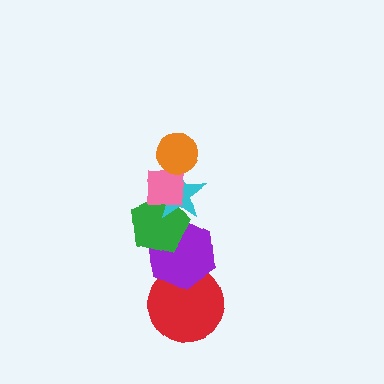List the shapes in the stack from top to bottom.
From top to bottom: the orange circle, the pink square, the cyan star, the green pentagon, the purple hexagon, the red circle.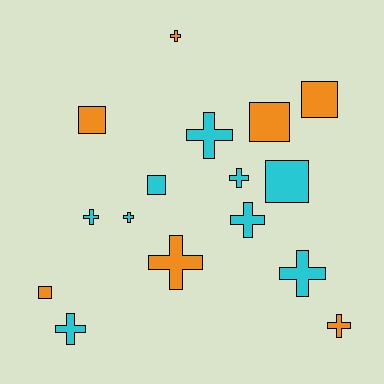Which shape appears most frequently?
Cross, with 10 objects.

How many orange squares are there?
There are 4 orange squares.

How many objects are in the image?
There are 16 objects.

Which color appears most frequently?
Cyan, with 9 objects.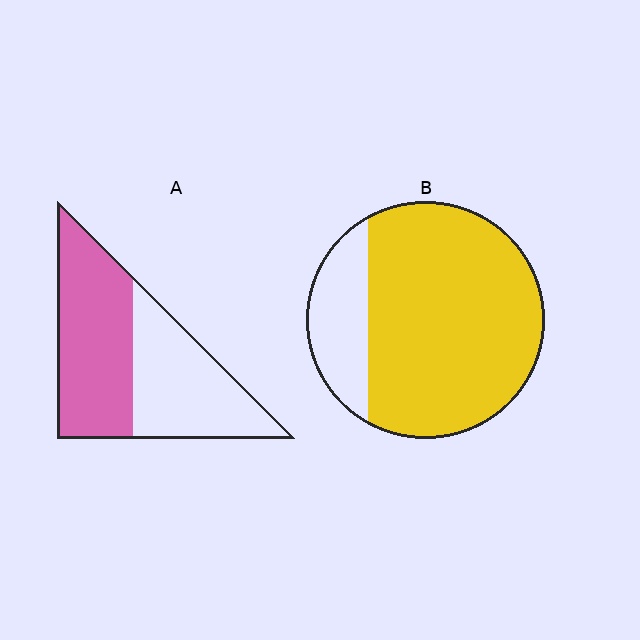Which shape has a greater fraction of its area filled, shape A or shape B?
Shape B.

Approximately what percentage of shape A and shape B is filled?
A is approximately 55% and B is approximately 80%.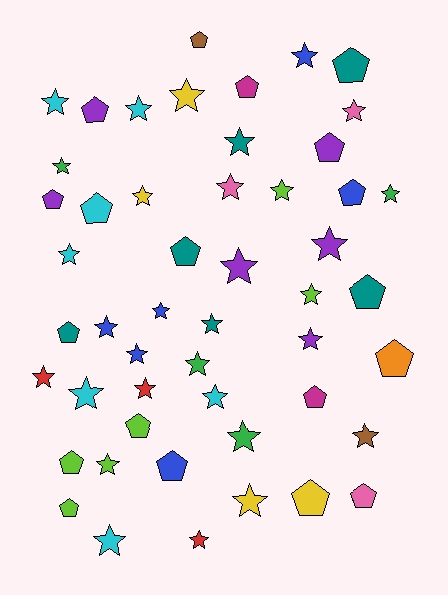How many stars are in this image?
There are 31 stars.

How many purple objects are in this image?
There are 6 purple objects.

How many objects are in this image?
There are 50 objects.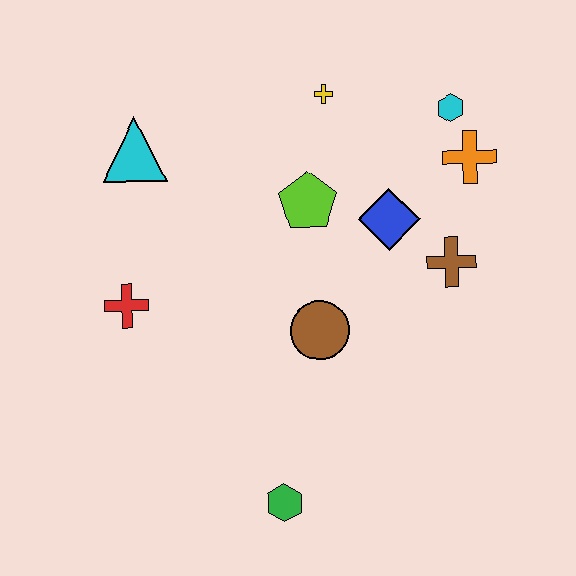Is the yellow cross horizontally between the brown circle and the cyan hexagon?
Yes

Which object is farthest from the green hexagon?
The cyan hexagon is farthest from the green hexagon.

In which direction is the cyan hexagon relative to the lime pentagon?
The cyan hexagon is to the right of the lime pentagon.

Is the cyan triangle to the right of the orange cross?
No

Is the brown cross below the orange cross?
Yes